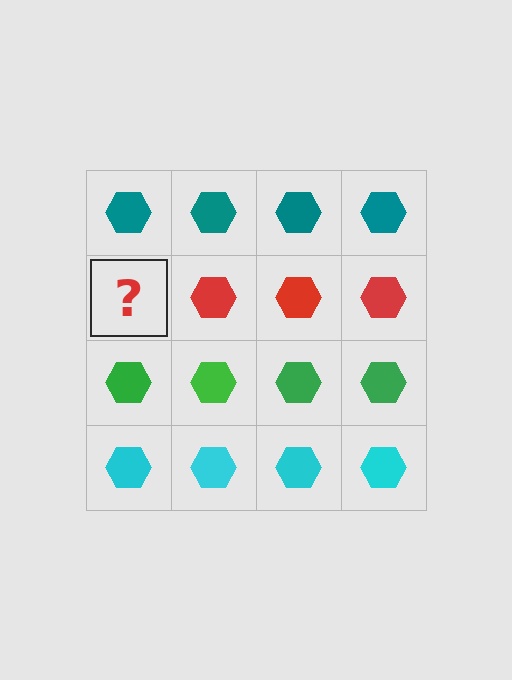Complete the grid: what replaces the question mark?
The question mark should be replaced with a red hexagon.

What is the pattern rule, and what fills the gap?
The rule is that each row has a consistent color. The gap should be filled with a red hexagon.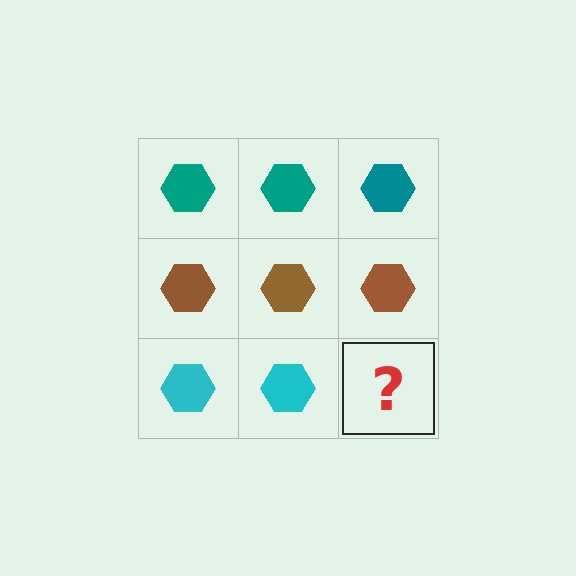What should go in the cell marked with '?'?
The missing cell should contain a cyan hexagon.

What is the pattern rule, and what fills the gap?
The rule is that each row has a consistent color. The gap should be filled with a cyan hexagon.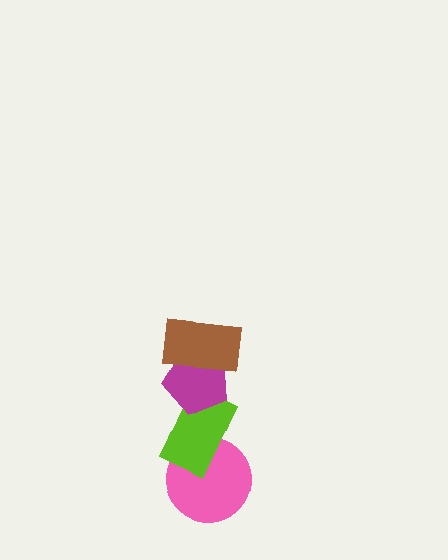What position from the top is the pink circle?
The pink circle is 4th from the top.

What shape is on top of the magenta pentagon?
The brown rectangle is on top of the magenta pentagon.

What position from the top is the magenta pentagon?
The magenta pentagon is 2nd from the top.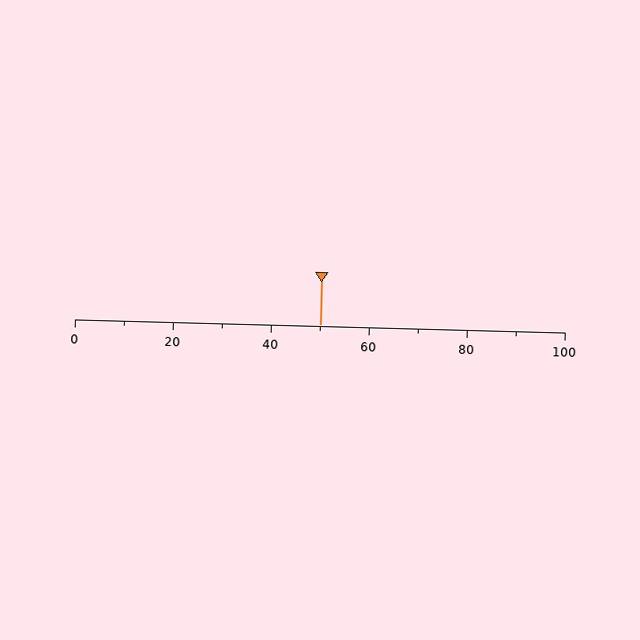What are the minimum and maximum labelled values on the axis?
The axis runs from 0 to 100.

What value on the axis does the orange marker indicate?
The marker indicates approximately 50.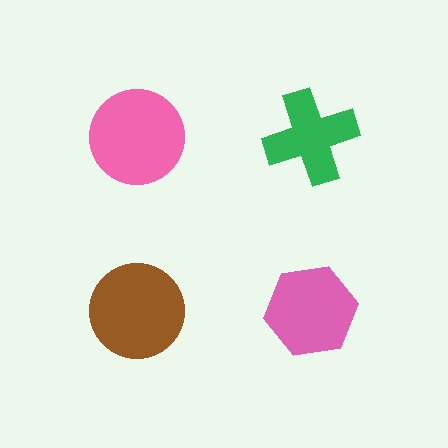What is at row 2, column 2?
A pink hexagon.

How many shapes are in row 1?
2 shapes.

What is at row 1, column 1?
A pink circle.